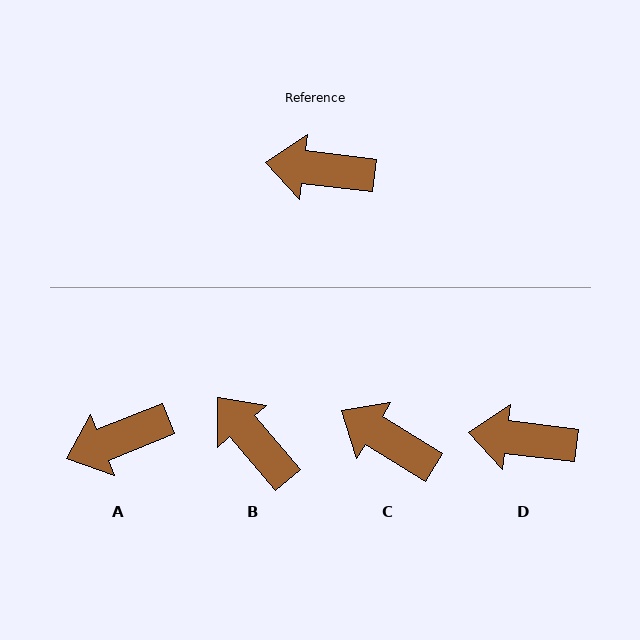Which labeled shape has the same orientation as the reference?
D.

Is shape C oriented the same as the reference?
No, it is off by about 25 degrees.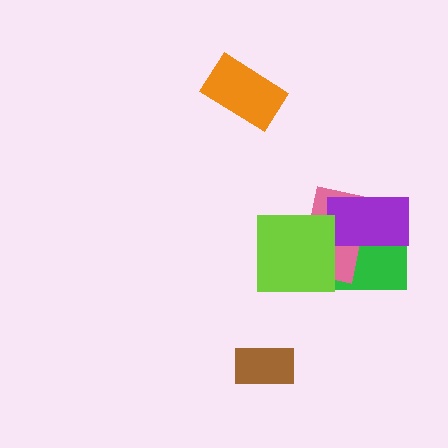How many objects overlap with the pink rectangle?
3 objects overlap with the pink rectangle.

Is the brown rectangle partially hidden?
No, no other shape covers it.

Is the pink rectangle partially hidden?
Yes, it is partially covered by another shape.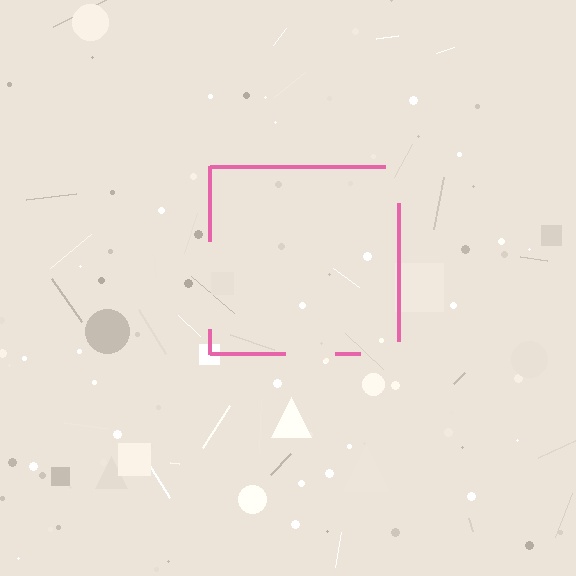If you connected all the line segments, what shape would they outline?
They would outline a square.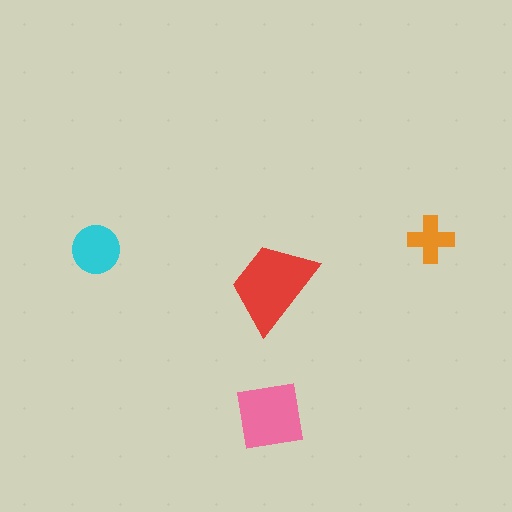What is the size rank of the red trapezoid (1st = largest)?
1st.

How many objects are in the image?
There are 4 objects in the image.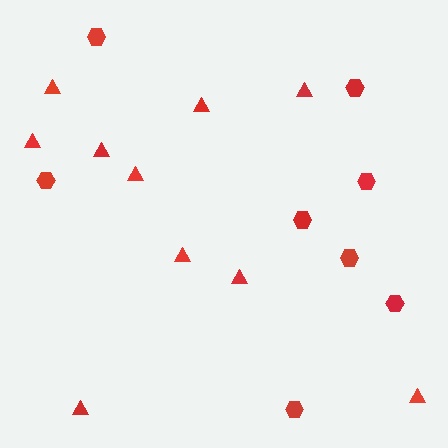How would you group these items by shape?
There are 2 groups: one group of triangles (10) and one group of hexagons (8).